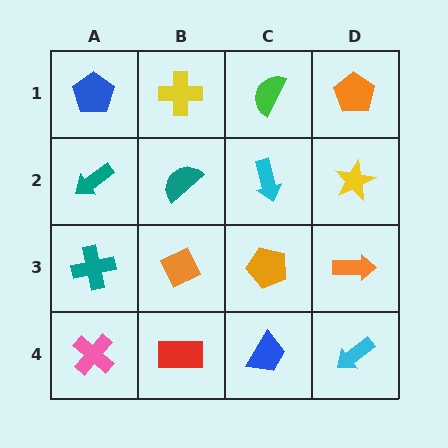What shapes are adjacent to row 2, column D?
An orange pentagon (row 1, column D), an orange arrow (row 3, column D), a cyan arrow (row 2, column C).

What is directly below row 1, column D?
A yellow star.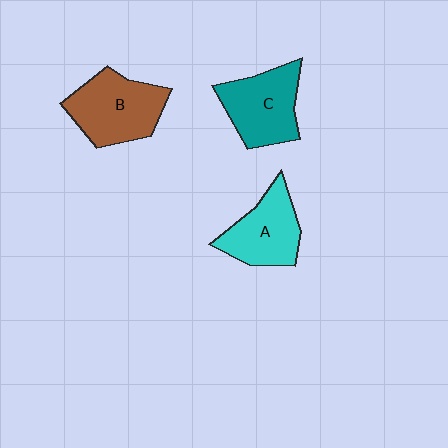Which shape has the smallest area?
Shape A (cyan).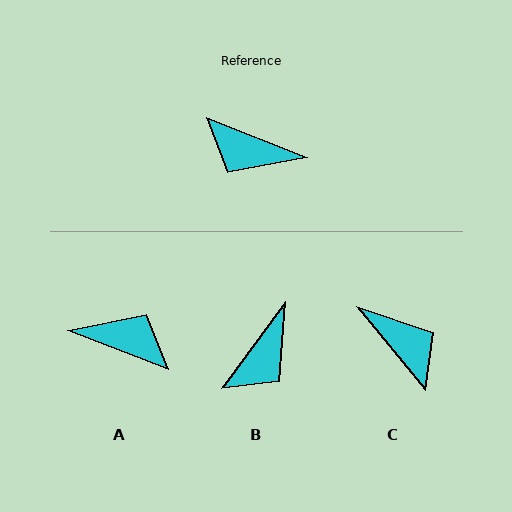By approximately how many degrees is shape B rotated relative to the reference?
Approximately 76 degrees counter-clockwise.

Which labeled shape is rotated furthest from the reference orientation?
A, about 179 degrees away.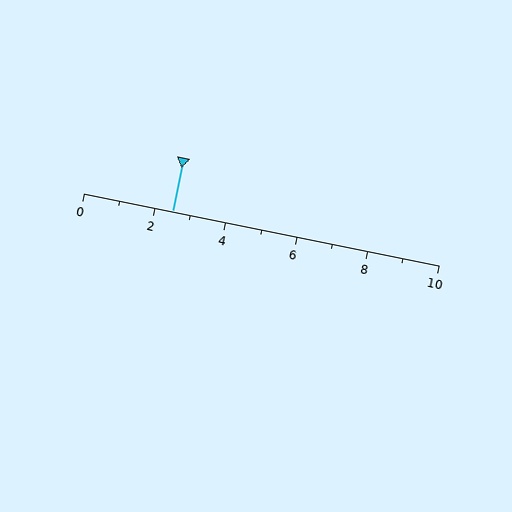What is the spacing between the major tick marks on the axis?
The major ticks are spaced 2 apart.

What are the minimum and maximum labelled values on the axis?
The axis runs from 0 to 10.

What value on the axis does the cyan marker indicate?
The marker indicates approximately 2.5.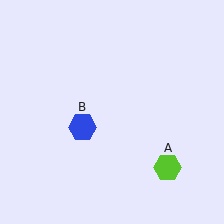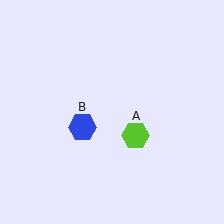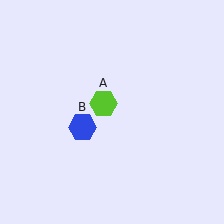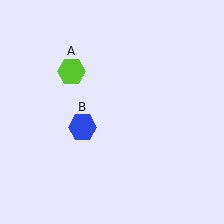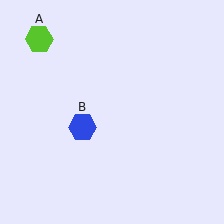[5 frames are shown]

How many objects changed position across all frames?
1 object changed position: lime hexagon (object A).